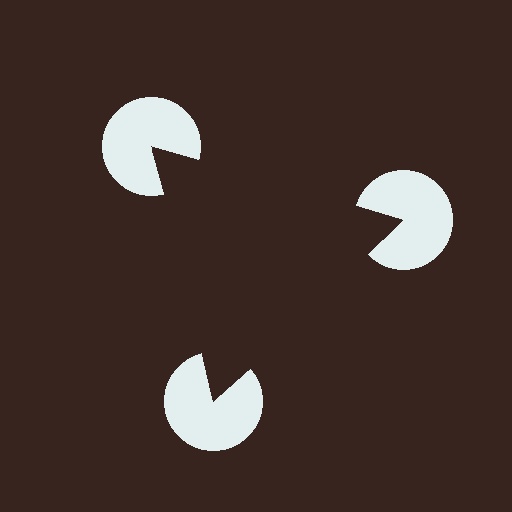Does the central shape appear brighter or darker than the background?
It typically appears slightly darker than the background, even though no actual brightness change is drawn.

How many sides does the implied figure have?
3 sides.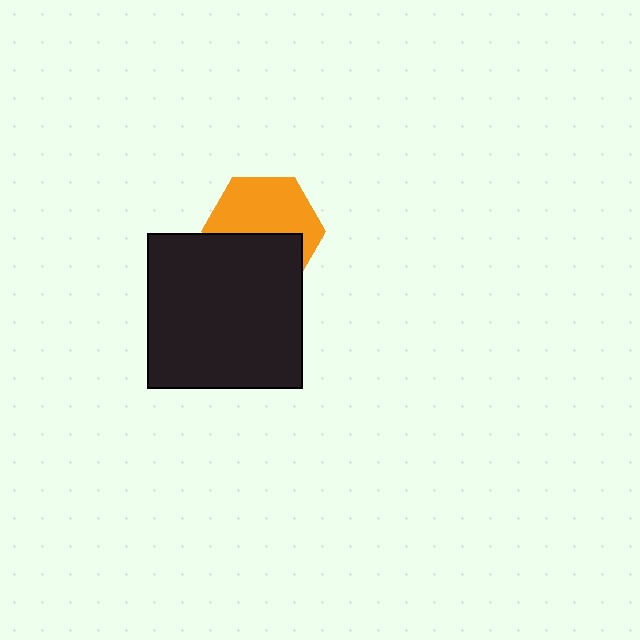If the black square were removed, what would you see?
You would see the complete orange hexagon.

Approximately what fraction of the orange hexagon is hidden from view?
Roughly 44% of the orange hexagon is hidden behind the black square.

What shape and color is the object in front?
The object in front is a black square.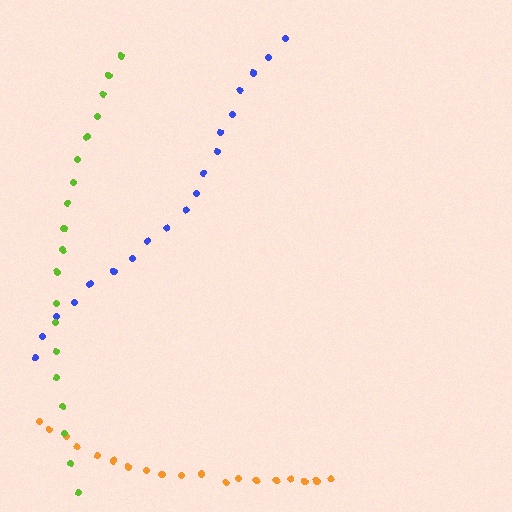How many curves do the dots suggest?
There are 3 distinct paths.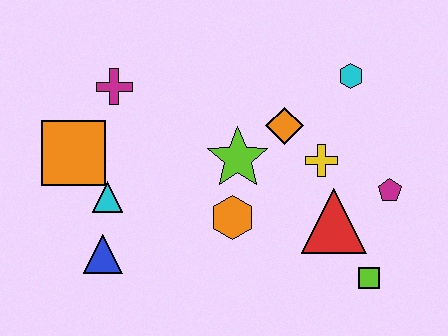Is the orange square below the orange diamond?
Yes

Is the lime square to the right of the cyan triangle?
Yes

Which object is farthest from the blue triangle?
The cyan hexagon is farthest from the blue triangle.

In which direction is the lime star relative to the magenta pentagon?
The lime star is to the left of the magenta pentagon.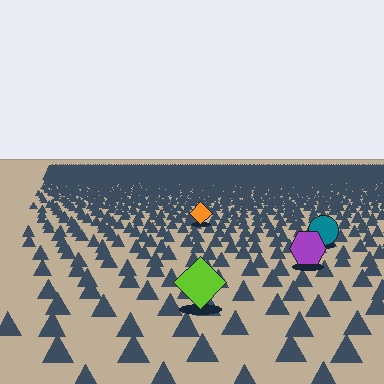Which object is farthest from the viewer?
The orange diamond is farthest from the viewer. It appears smaller and the ground texture around it is denser.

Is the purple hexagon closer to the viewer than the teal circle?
Yes. The purple hexagon is closer — you can tell from the texture gradient: the ground texture is coarser near it.